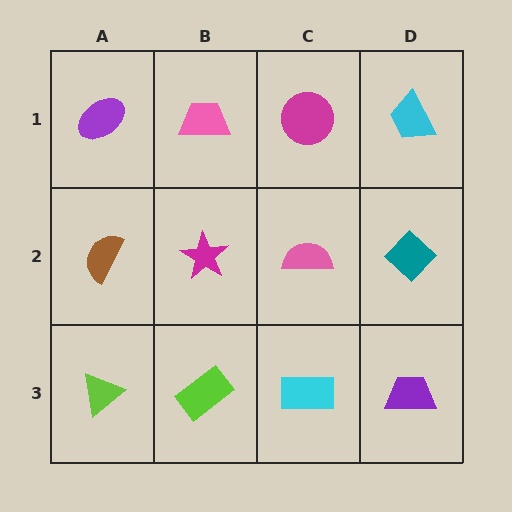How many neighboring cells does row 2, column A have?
3.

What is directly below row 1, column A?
A brown semicircle.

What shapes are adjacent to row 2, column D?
A cyan trapezoid (row 1, column D), a purple trapezoid (row 3, column D), a pink semicircle (row 2, column C).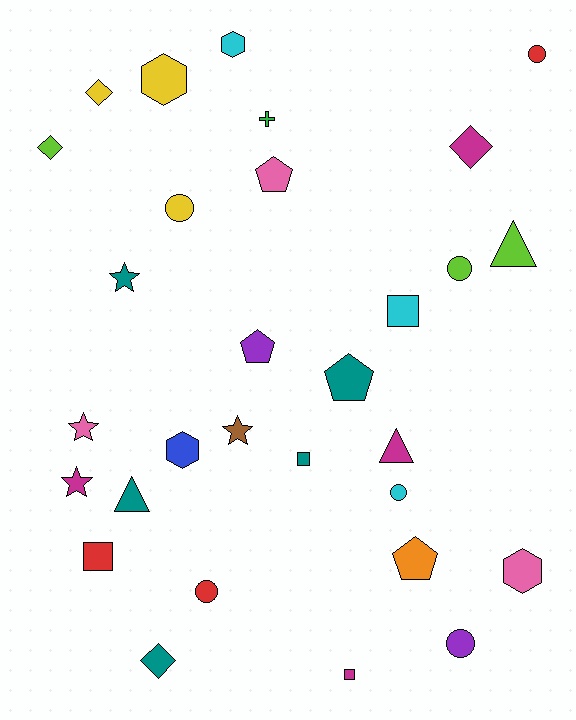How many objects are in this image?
There are 30 objects.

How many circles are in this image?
There are 6 circles.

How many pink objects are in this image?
There are 3 pink objects.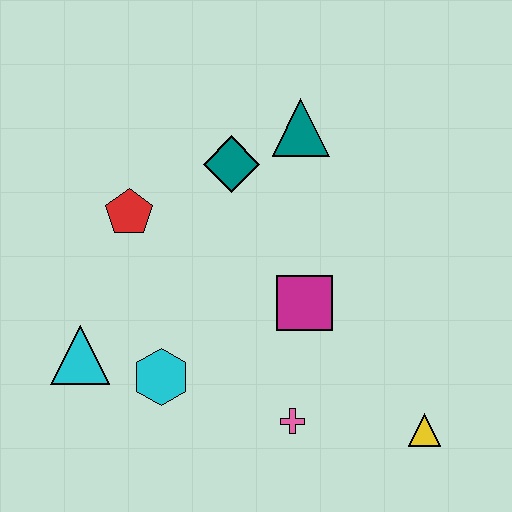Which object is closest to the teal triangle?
The teal diamond is closest to the teal triangle.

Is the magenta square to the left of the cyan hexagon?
No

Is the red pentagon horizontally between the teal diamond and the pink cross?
No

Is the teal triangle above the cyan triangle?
Yes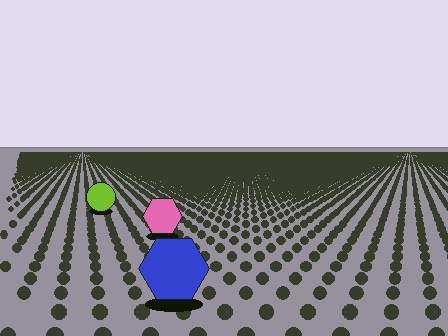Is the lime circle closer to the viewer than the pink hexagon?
No. The pink hexagon is closer — you can tell from the texture gradient: the ground texture is coarser near it.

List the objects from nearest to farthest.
From nearest to farthest: the blue hexagon, the pink hexagon, the lime circle.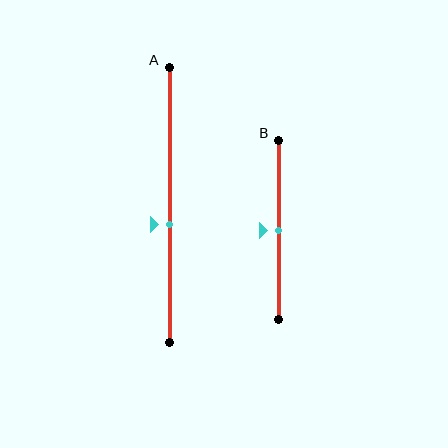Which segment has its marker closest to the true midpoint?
Segment B has its marker closest to the true midpoint.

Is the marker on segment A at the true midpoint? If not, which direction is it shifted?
No, the marker on segment A is shifted downward by about 7% of the segment length.